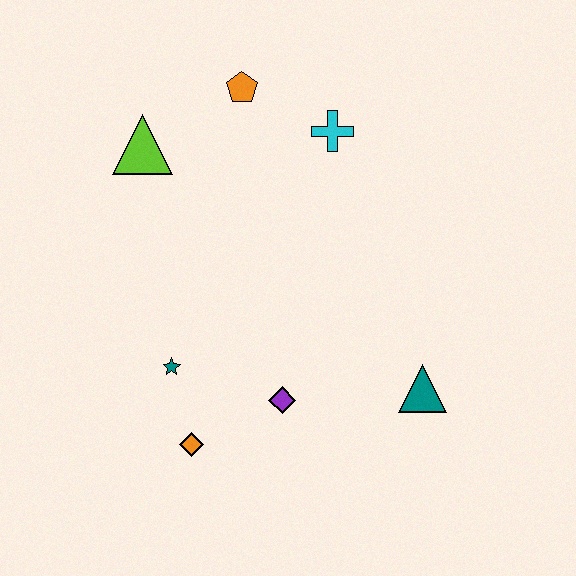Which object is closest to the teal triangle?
The purple diamond is closest to the teal triangle.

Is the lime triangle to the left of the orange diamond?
Yes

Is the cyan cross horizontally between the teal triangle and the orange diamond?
Yes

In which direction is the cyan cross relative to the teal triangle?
The cyan cross is above the teal triangle.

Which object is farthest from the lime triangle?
The teal triangle is farthest from the lime triangle.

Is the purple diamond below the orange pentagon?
Yes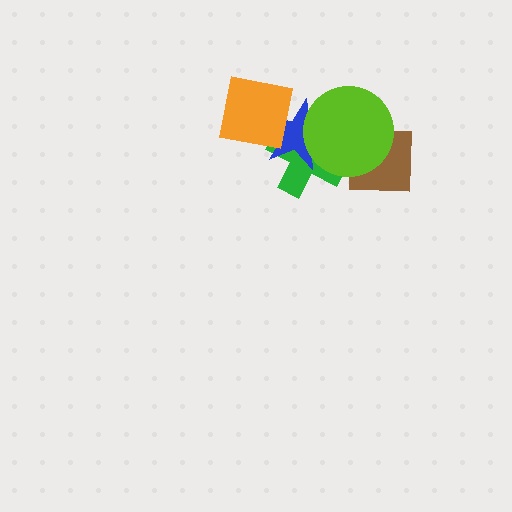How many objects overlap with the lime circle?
3 objects overlap with the lime circle.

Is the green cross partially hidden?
Yes, it is partially covered by another shape.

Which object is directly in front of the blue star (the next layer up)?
The orange square is directly in front of the blue star.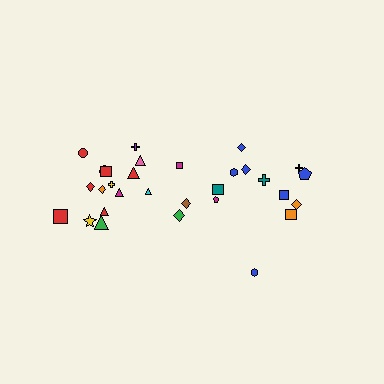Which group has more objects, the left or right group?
The left group.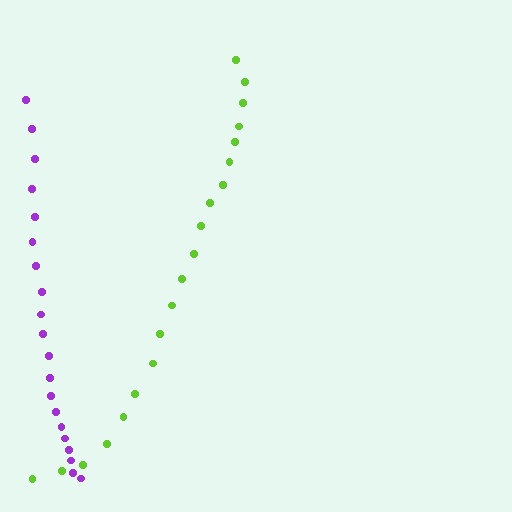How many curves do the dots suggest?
There are 2 distinct paths.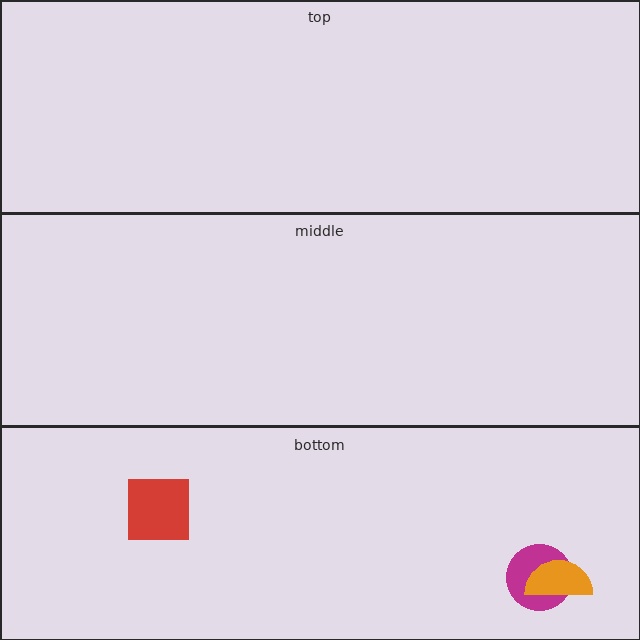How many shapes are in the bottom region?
3.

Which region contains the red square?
The bottom region.